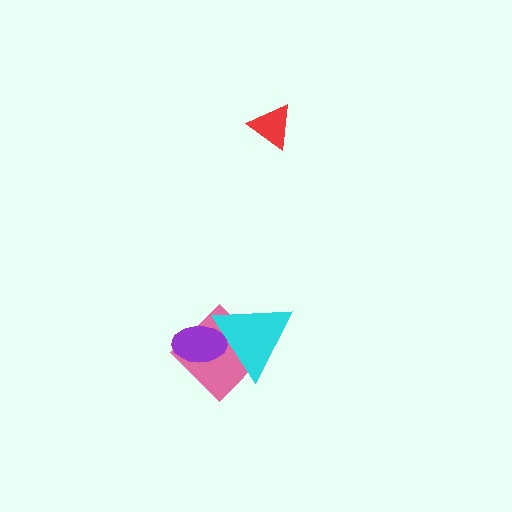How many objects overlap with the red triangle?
0 objects overlap with the red triangle.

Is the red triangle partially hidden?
No, no other shape covers it.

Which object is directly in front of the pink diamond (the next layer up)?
The purple ellipse is directly in front of the pink diamond.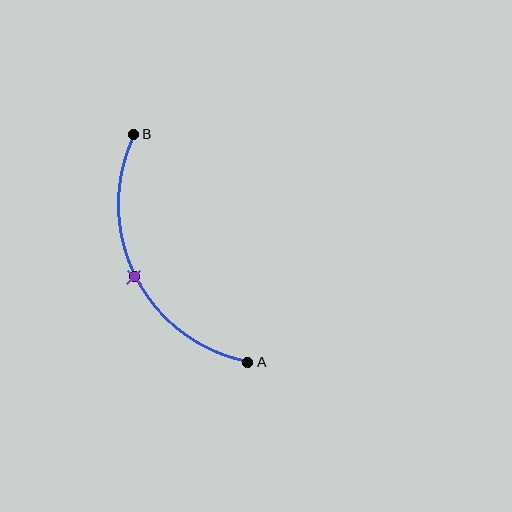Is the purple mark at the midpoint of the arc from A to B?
Yes. The purple mark lies on the arc at equal arc-length from both A and B — it is the arc midpoint.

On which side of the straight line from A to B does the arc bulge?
The arc bulges to the left of the straight line connecting A and B.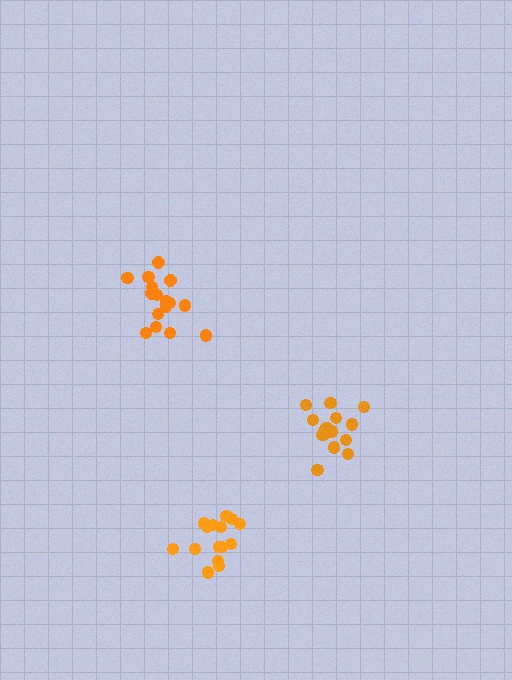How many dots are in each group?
Group 1: 17 dots, Group 2: 15 dots, Group 3: 17 dots (49 total).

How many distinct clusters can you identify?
There are 3 distinct clusters.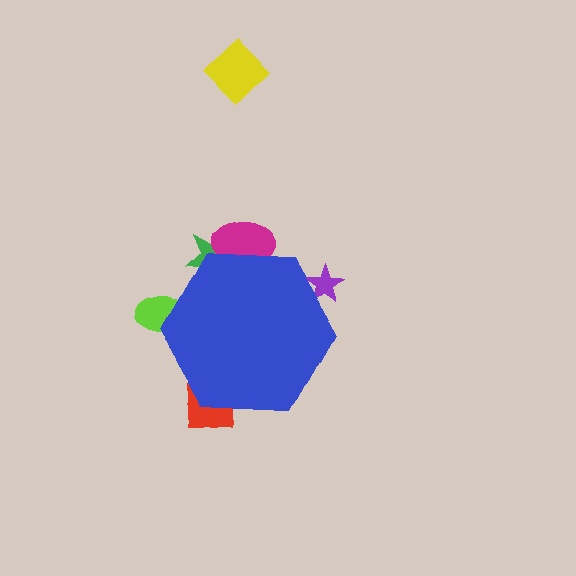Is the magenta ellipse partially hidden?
Yes, the magenta ellipse is partially hidden behind the blue hexagon.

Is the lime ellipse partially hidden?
Yes, the lime ellipse is partially hidden behind the blue hexagon.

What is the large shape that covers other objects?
A blue hexagon.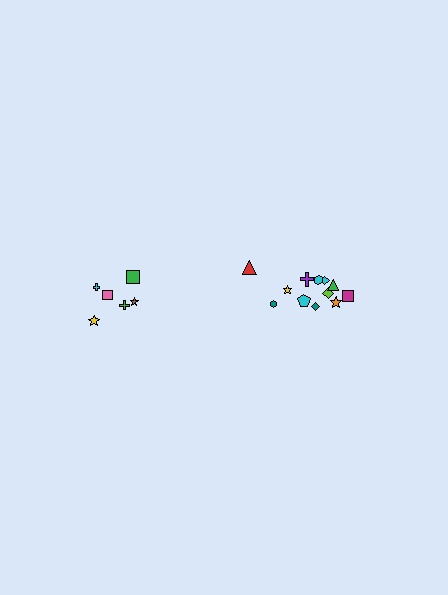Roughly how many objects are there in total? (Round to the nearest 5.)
Roughly 20 objects in total.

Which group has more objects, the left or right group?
The right group.